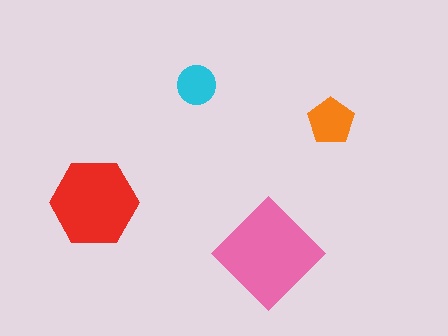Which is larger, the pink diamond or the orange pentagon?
The pink diamond.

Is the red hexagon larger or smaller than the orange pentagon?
Larger.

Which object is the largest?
The pink diamond.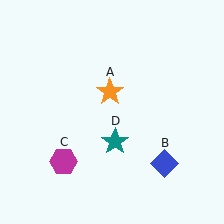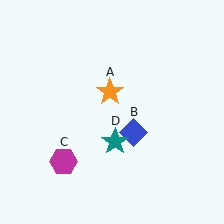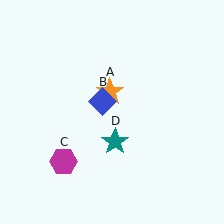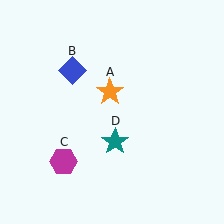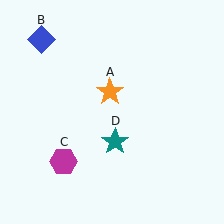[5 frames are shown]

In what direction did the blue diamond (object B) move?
The blue diamond (object B) moved up and to the left.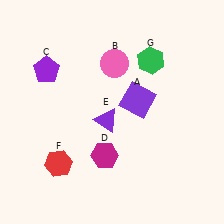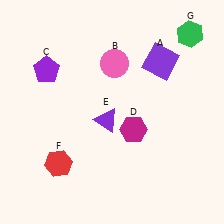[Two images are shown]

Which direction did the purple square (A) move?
The purple square (A) moved up.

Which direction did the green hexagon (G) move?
The green hexagon (G) moved right.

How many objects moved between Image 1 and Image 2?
3 objects moved between the two images.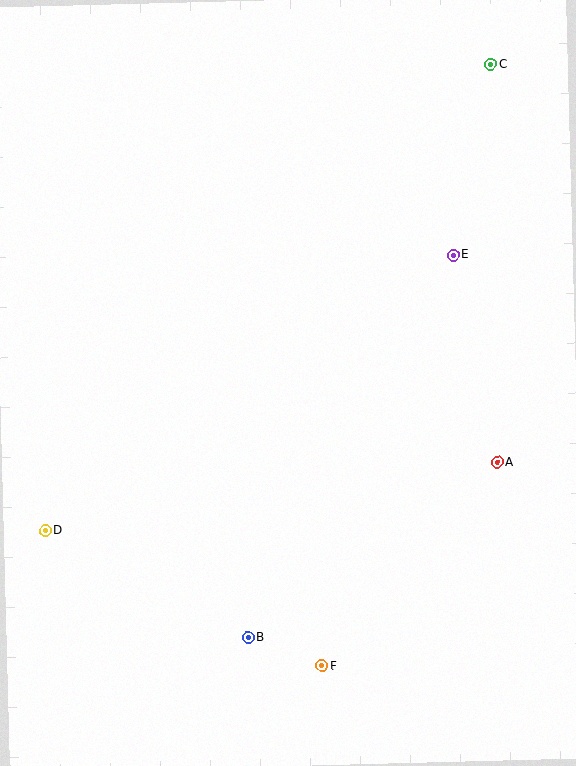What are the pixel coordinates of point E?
Point E is at (453, 255).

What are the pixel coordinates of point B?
Point B is at (248, 637).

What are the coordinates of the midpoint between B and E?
The midpoint between B and E is at (350, 446).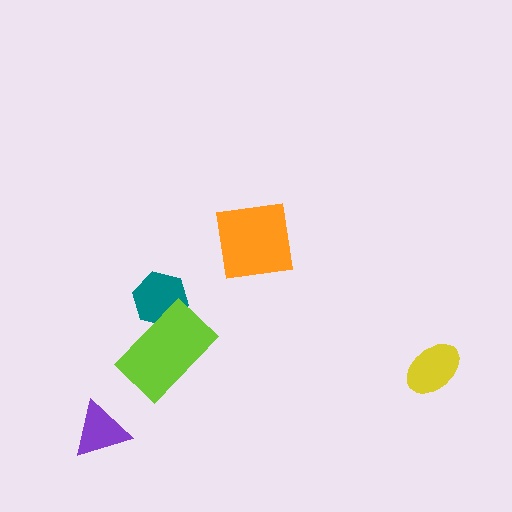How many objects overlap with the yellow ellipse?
0 objects overlap with the yellow ellipse.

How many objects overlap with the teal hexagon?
1 object overlaps with the teal hexagon.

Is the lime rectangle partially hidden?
No, no other shape covers it.